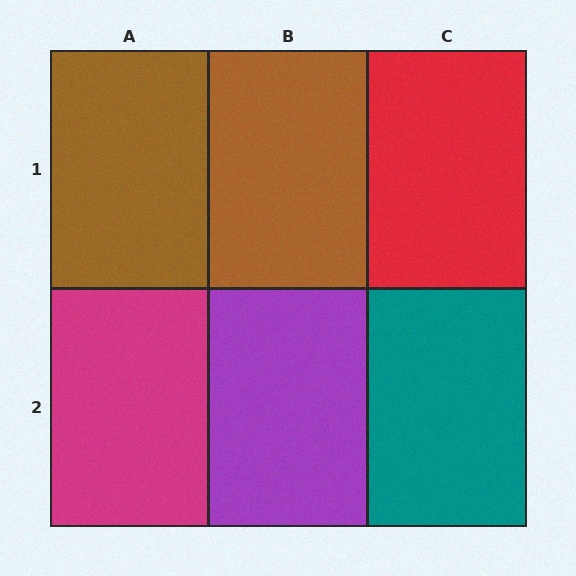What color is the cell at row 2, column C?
Teal.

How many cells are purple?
1 cell is purple.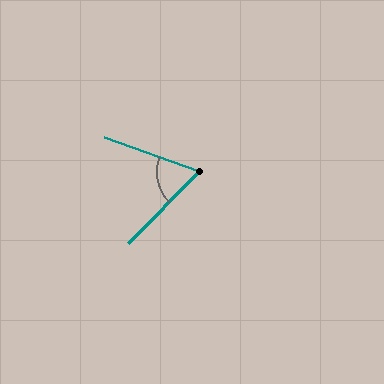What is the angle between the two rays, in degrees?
Approximately 65 degrees.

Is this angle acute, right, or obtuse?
It is acute.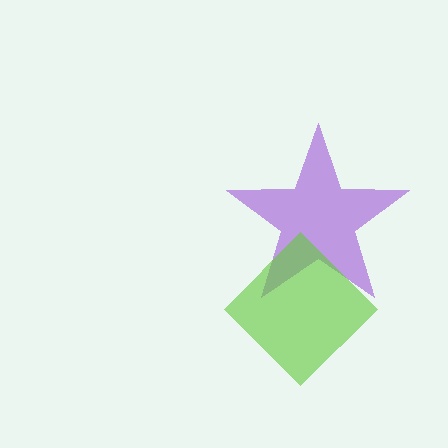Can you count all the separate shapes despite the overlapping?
Yes, there are 2 separate shapes.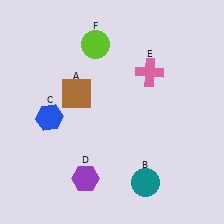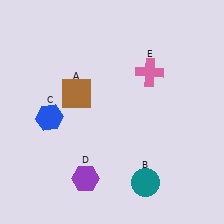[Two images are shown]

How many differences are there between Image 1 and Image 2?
There is 1 difference between the two images.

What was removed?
The lime circle (F) was removed in Image 2.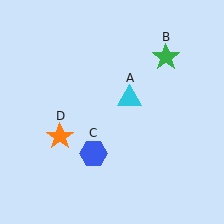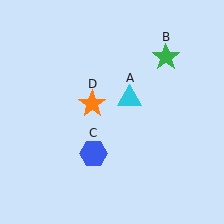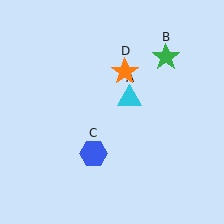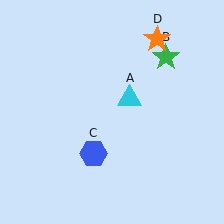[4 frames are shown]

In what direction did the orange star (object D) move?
The orange star (object D) moved up and to the right.